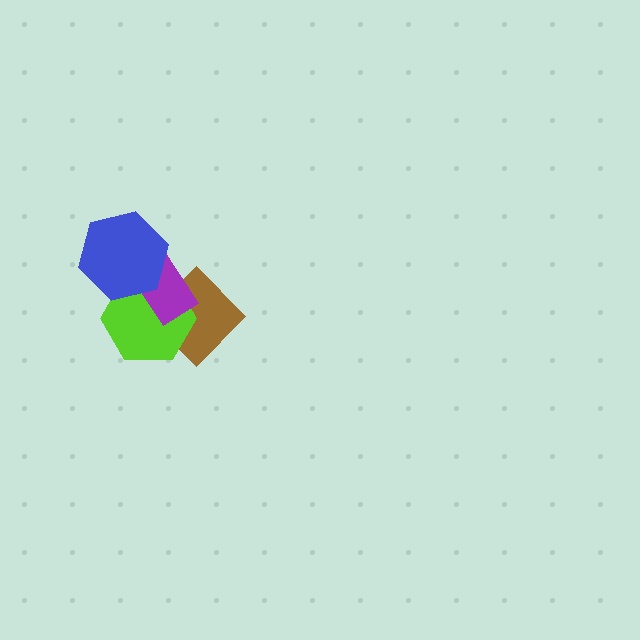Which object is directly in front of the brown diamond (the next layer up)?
The lime hexagon is directly in front of the brown diamond.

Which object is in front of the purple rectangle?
The blue hexagon is in front of the purple rectangle.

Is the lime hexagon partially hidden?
Yes, it is partially covered by another shape.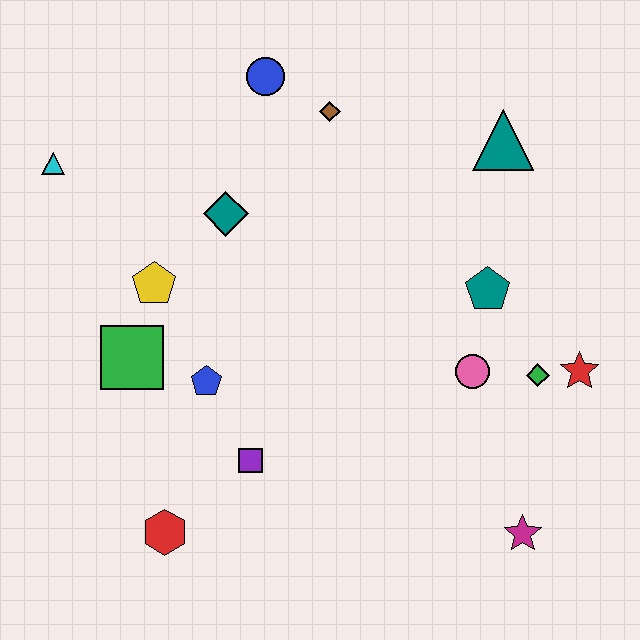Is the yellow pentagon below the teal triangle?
Yes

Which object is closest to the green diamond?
The red star is closest to the green diamond.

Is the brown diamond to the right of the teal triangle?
No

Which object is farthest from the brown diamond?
The magenta star is farthest from the brown diamond.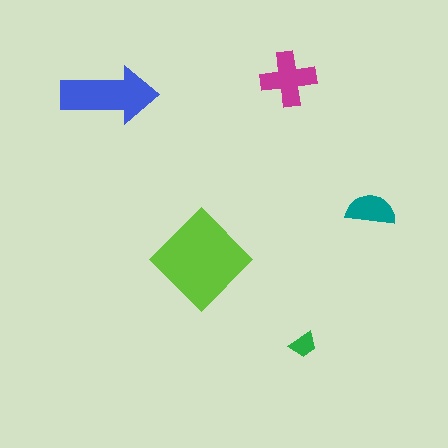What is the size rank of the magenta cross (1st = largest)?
3rd.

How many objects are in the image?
There are 5 objects in the image.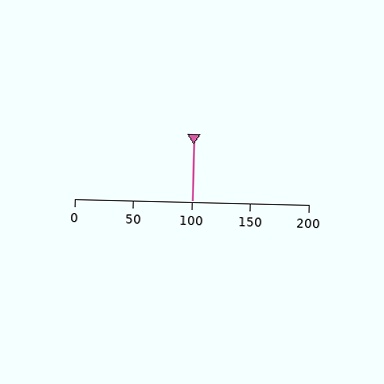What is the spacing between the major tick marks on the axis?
The major ticks are spaced 50 apart.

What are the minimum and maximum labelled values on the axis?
The axis runs from 0 to 200.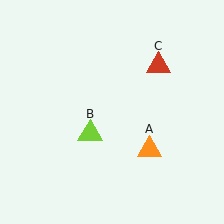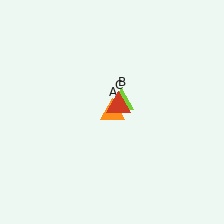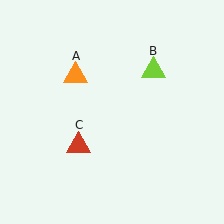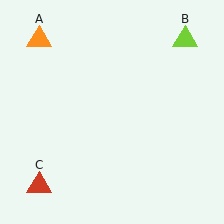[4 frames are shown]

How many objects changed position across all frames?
3 objects changed position: orange triangle (object A), lime triangle (object B), red triangle (object C).